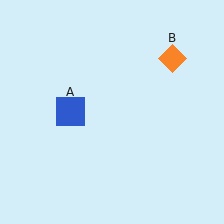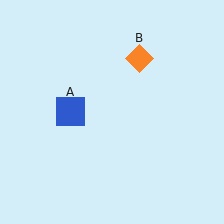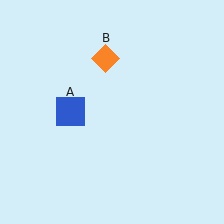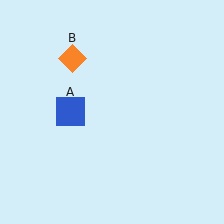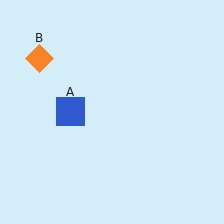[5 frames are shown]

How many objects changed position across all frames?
1 object changed position: orange diamond (object B).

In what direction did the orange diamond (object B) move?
The orange diamond (object B) moved left.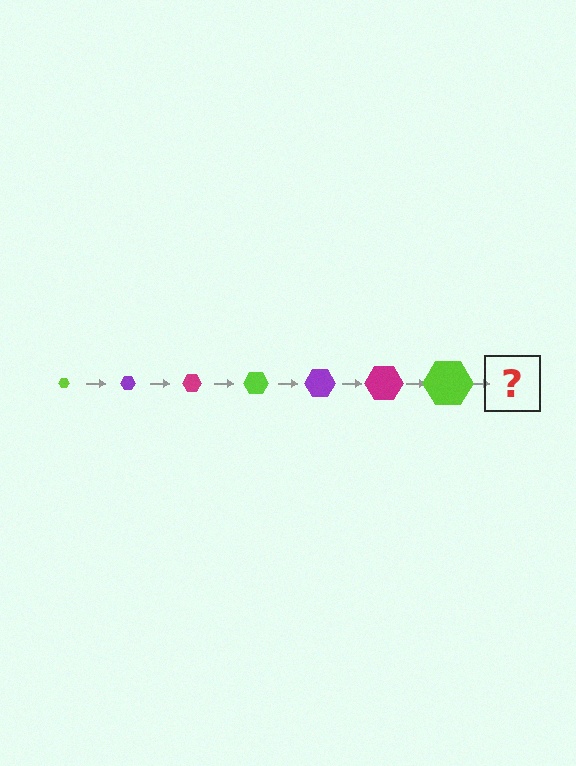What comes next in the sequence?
The next element should be a purple hexagon, larger than the previous one.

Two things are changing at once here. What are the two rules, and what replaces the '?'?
The two rules are that the hexagon grows larger each step and the color cycles through lime, purple, and magenta. The '?' should be a purple hexagon, larger than the previous one.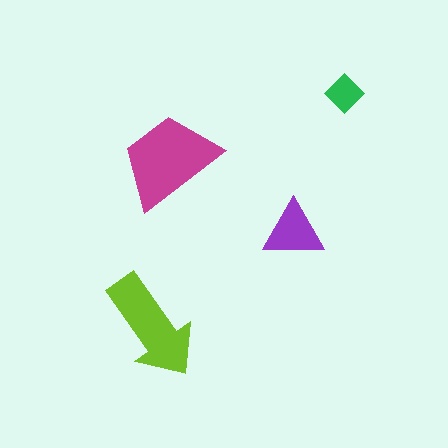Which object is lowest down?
The lime arrow is bottommost.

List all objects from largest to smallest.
The magenta trapezoid, the lime arrow, the purple triangle, the green diamond.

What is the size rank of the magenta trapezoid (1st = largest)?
1st.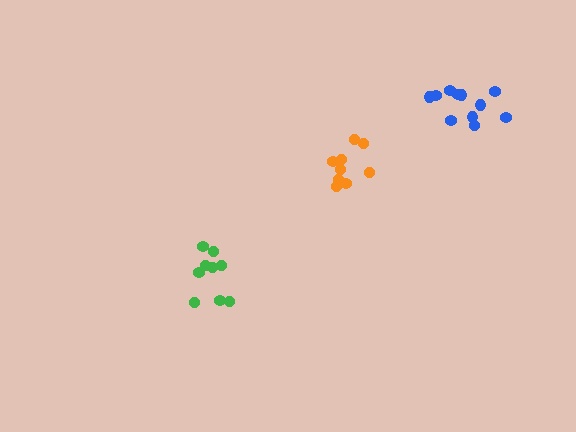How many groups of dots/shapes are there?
There are 3 groups.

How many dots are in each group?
Group 1: 9 dots, Group 2: 11 dots, Group 3: 9 dots (29 total).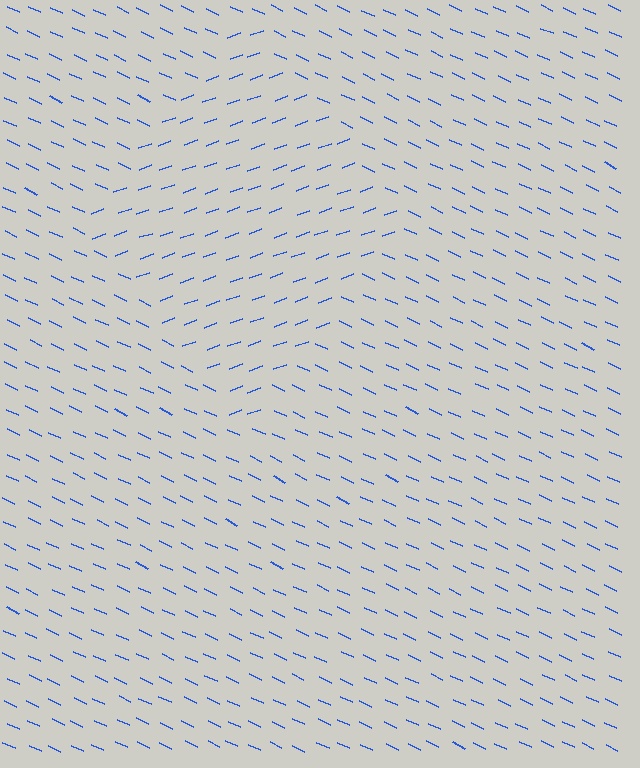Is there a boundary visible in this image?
Yes, there is a texture boundary formed by a change in line orientation.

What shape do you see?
I see a diamond.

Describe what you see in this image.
The image is filled with small blue line segments. A diamond region in the image has lines oriented differently from the surrounding lines, creating a visible texture boundary.